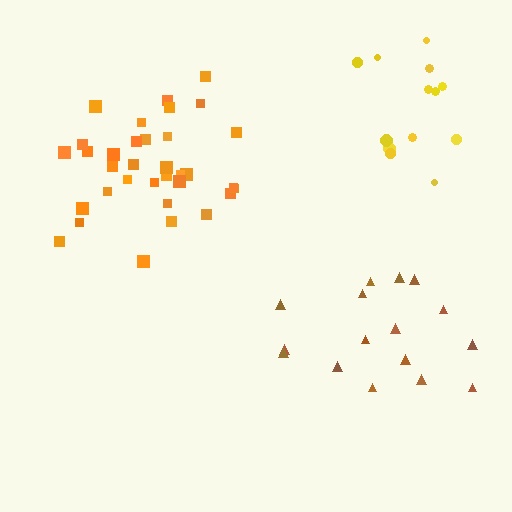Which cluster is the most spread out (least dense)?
Brown.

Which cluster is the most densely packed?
Orange.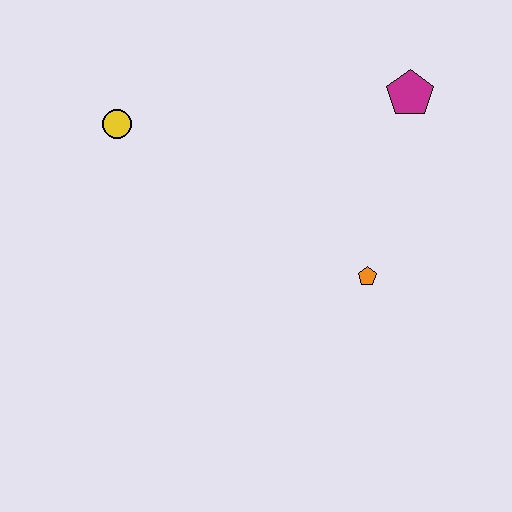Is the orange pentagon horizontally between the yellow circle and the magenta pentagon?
Yes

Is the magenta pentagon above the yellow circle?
Yes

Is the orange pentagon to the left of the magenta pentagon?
Yes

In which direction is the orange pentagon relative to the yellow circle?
The orange pentagon is to the right of the yellow circle.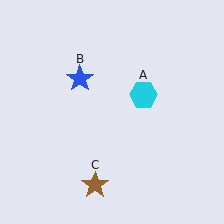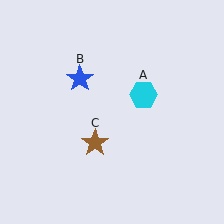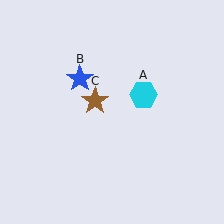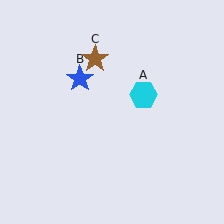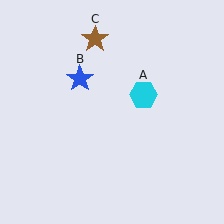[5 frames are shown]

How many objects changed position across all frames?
1 object changed position: brown star (object C).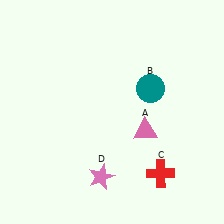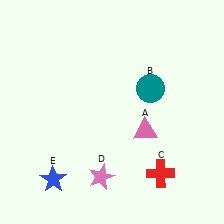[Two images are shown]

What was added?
A blue star (E) was added in Image 2.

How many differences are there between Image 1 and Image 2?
There is 1 difference between the two images.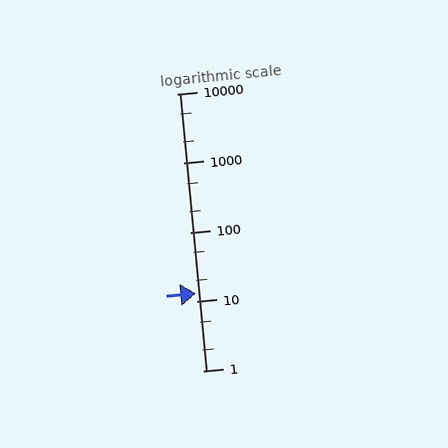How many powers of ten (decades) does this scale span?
The scale spans 4 decades, from 1 to 10000.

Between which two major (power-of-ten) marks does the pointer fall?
The pointer is between 10 and 100.